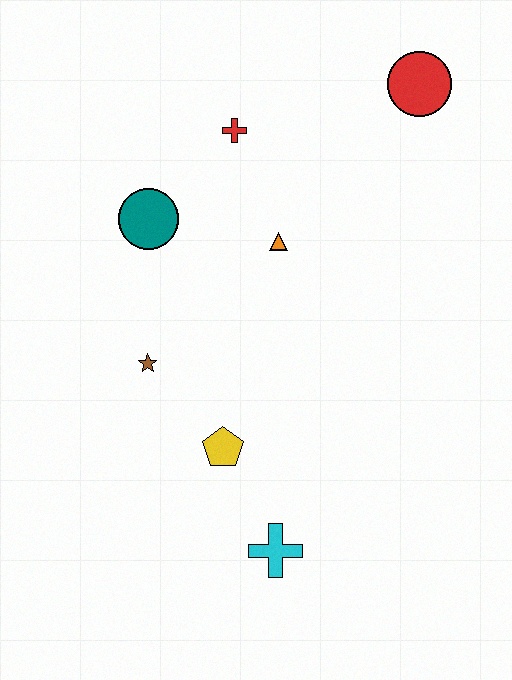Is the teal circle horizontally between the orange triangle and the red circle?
No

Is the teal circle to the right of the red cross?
No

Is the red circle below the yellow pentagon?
No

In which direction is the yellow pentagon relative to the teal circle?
The yellow pentagon is below the teal circle.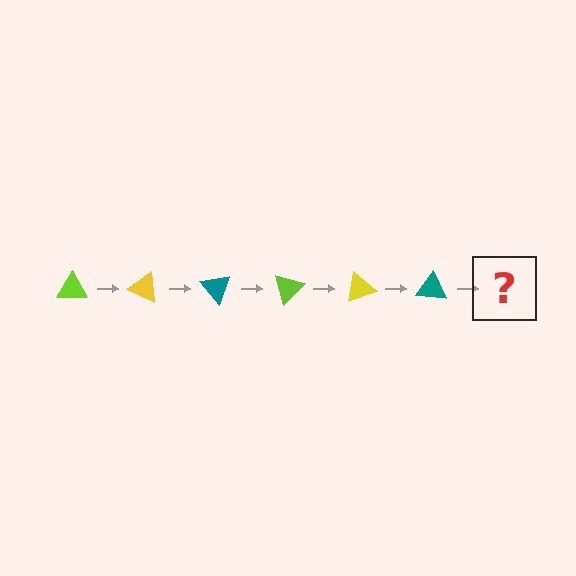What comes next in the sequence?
The next element should be a lime triangle, rotated 150 degrees from the start.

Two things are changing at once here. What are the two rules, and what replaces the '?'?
The two rules are that it rotates 25 degrees each step and the color cycles through lime, yellow, and teal. The '?' should be a lime triangle, rotated 150 degrees from the start.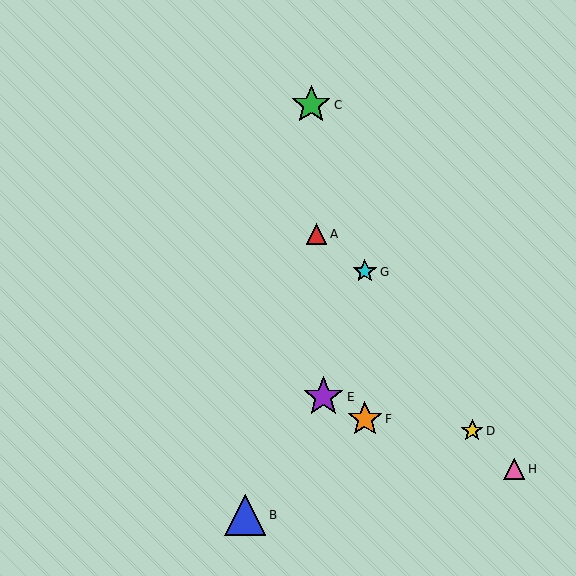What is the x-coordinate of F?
Object F is at x≈365.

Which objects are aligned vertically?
Objects F, G are aligned vertically.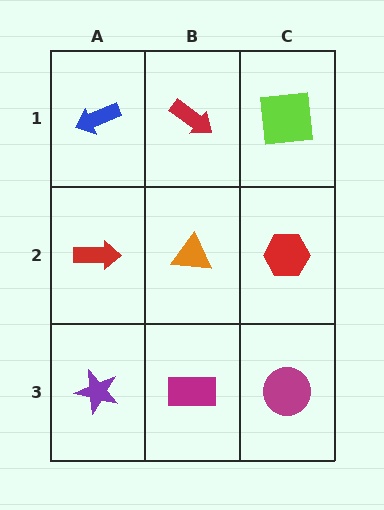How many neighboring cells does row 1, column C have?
2.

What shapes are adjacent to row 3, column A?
A red arrow (row 2, column A), a magenta rectangle (row 3, column B).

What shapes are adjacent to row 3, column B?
An orange triangle (row 2, column B), a purple star (row 3, column A), a magenta circle (row 3, column C).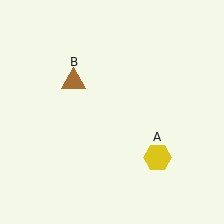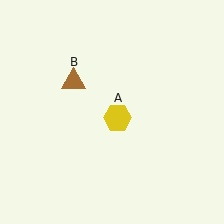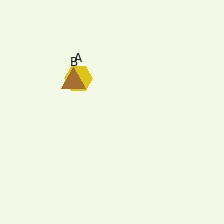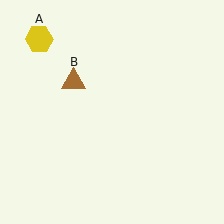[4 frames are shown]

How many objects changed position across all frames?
1 object changed position: yellow hexagon (object A).